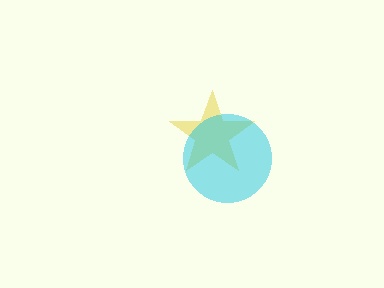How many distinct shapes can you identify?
There are 2 distinct shapes: a yellow star, a cyan circle.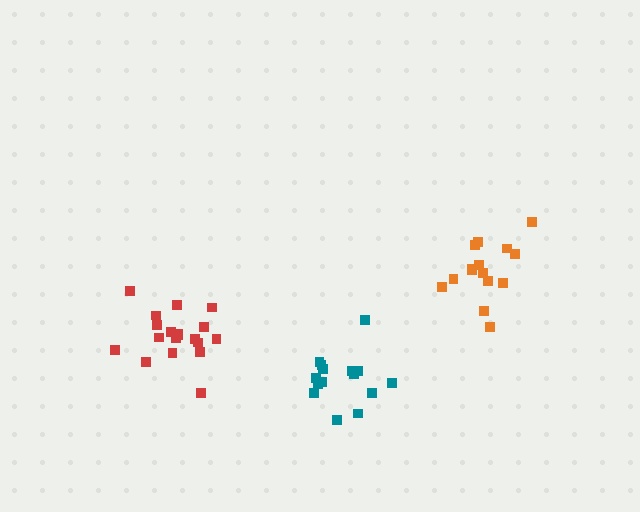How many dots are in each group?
Group 1: 15 dots, Group 2: 15 dots, Group 3: 19 dots (49 total).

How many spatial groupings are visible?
There are 3 spatial groupings.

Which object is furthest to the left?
The red cluster is leftmost.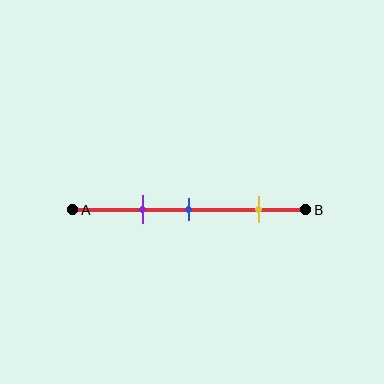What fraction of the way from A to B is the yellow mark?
The yellow mark is approximately 80% (0.8) of the way from A to B.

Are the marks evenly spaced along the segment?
No, the marks are not evenly spaced.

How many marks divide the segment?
There are 3 marks dividing the segment.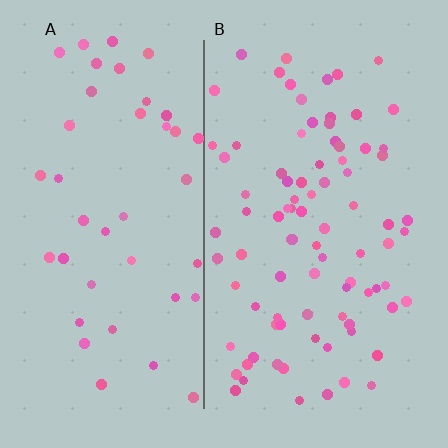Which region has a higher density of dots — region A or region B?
B (the right).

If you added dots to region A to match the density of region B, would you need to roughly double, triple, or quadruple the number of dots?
Approximately double.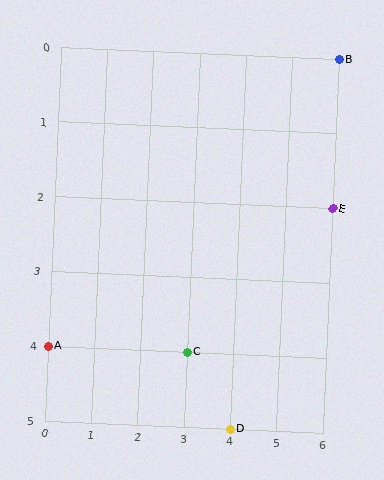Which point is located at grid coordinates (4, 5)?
Point D is at (4, 5).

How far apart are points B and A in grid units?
Points B and A are 6 columns and 4 rows apart (about 7.2 grid units diagonally).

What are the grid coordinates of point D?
Point D is at grid coordinates (4, 5).